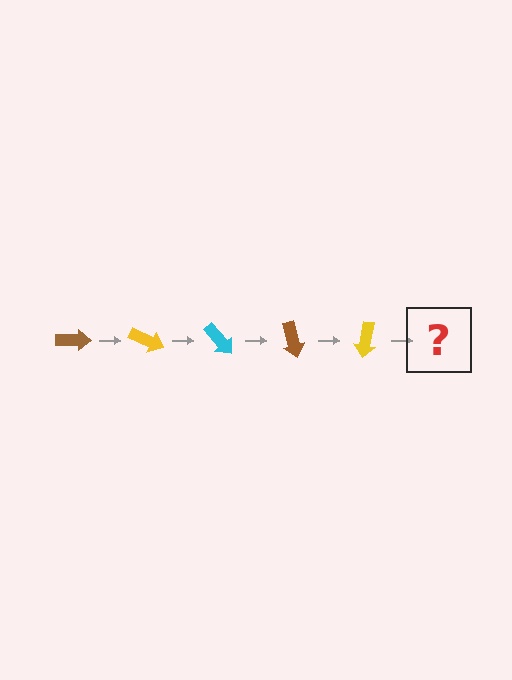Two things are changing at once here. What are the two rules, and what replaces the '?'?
The two rules are that it rotates 25 degrees each step and the color cycles through brown, yellow, and cyan. The '?' should be a cyan arrow, rotated 125 degrees from the start.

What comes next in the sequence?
The next element should be a cyan arrow, rotated 125 degrees from the start.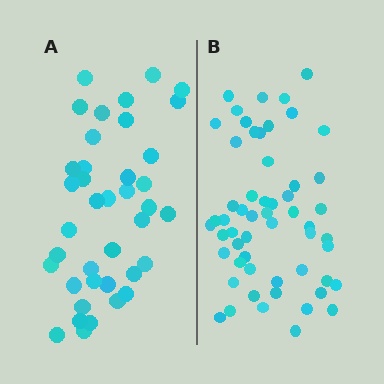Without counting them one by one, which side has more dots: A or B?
Region B (the right region) has more dots.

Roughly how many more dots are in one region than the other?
Region B has approximately 15 more dots than region A.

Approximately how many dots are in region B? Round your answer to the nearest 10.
About 60 dots. (The exact count is 56, which rounds to 60.)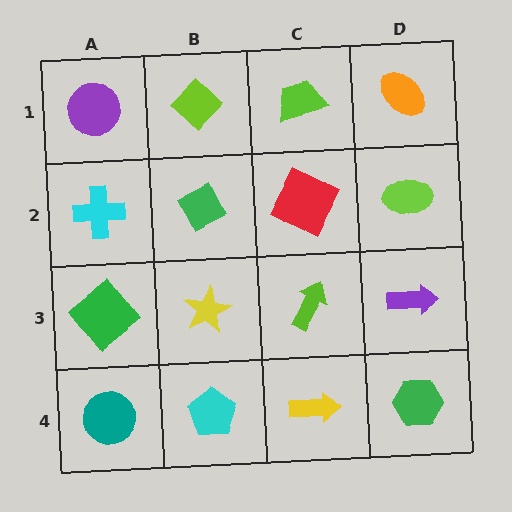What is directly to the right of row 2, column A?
A green diamond.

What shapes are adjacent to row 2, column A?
A purple circle (row 1, column A), a green diamond (row 3, column A), a green diamond (row 2, column B).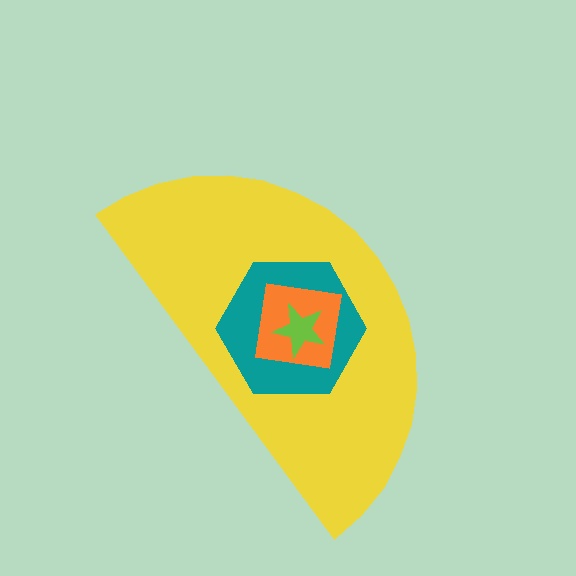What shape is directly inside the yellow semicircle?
The teal hexagon.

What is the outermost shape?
The yellow semicircle.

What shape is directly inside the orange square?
The lime star.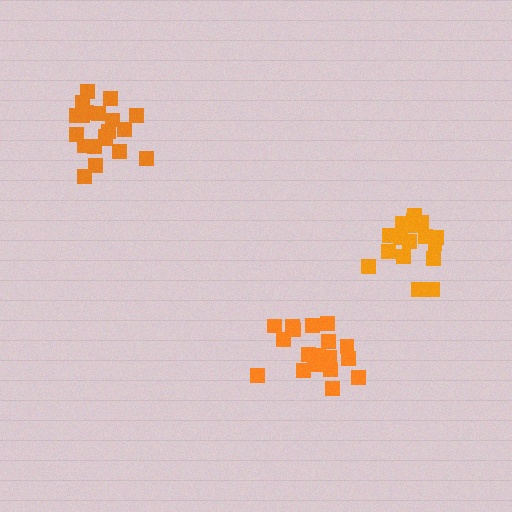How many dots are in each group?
Group 1: 20 dots, Group 2: 19 dots, Group 3: 20 dots (59 total).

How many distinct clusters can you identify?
There are 3 distinct clusters.